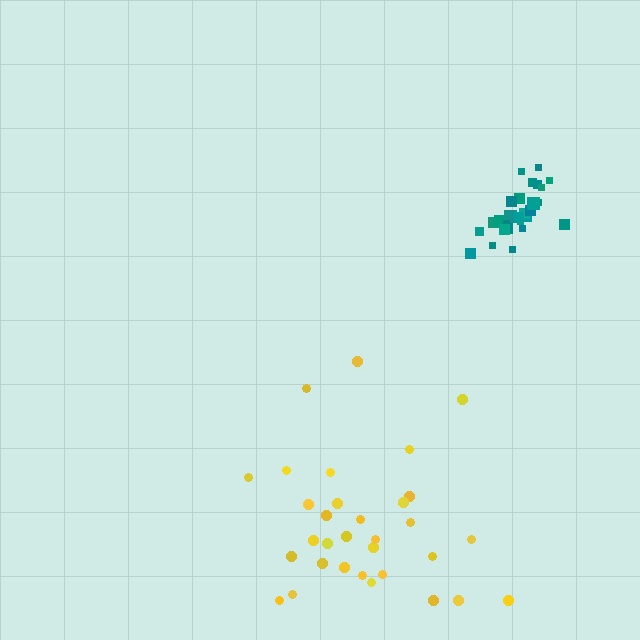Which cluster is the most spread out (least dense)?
Yellow.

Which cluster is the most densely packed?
Teal.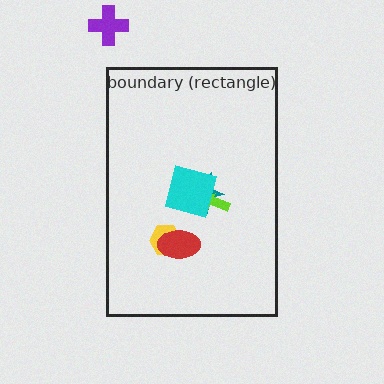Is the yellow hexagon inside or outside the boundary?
Inside.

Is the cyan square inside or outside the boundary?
Inside.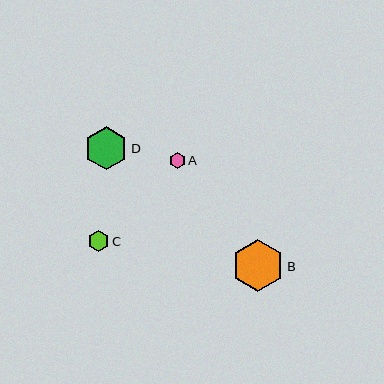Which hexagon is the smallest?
Hexagon A is the smallest with a size of approximately 16 pixels.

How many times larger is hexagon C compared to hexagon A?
Hexagon C is approximately 1.3 times the size of hexagon A.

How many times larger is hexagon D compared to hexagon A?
Hexagon D is approximately 2.7 times the size of hexagon A.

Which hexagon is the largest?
Hexagon B is the largest with a size of approximately 52 pixels.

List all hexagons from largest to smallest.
From largest to smallest: B, D, C, A.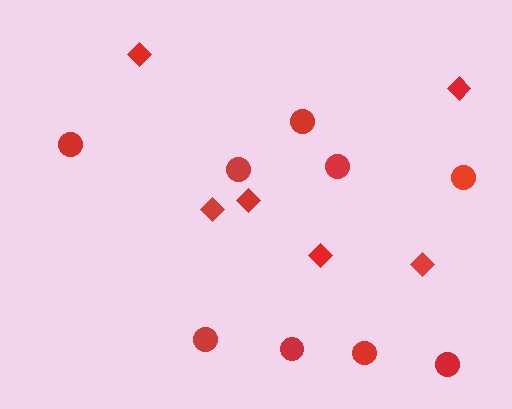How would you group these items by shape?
There are 2 groups: one group of circles (9) and one group of diamonds (6).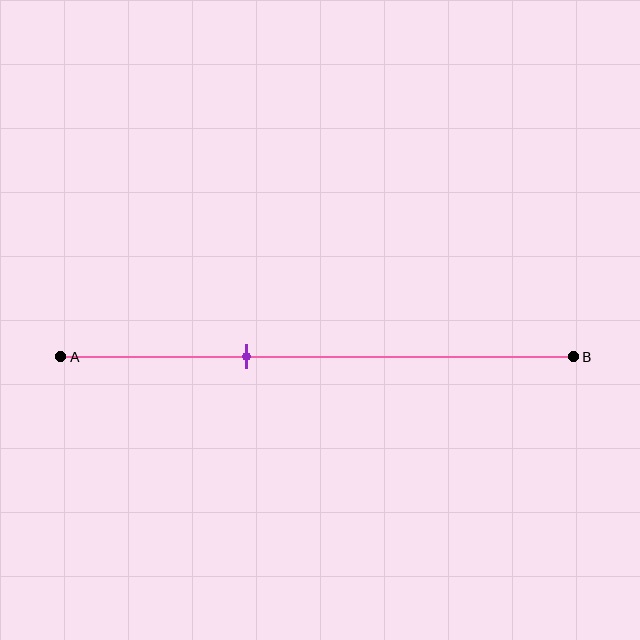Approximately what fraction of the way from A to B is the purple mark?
The purple mark is approximately 35% of the way from A to B.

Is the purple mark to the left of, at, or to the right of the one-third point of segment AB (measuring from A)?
The purple mark is approximately at the one-third point of segment AB.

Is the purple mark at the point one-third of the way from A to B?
Yes, the mark is approximately at the one-third point.